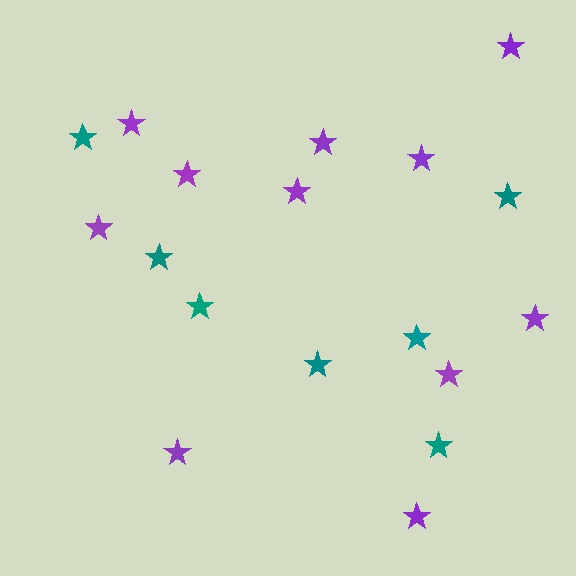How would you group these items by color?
There are 2 groups: one group of teal stars (7) and one group of purple stars (11).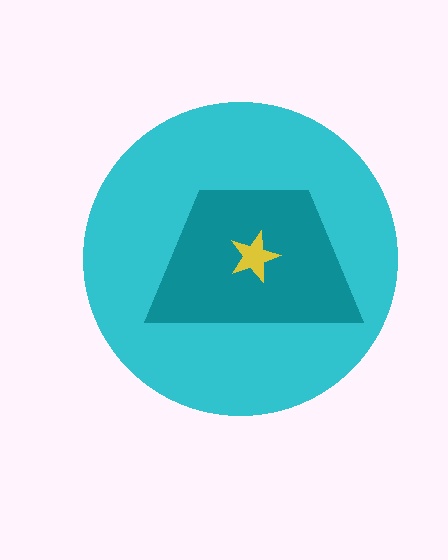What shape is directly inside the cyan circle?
The teal trapezoid.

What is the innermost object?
The yellow star.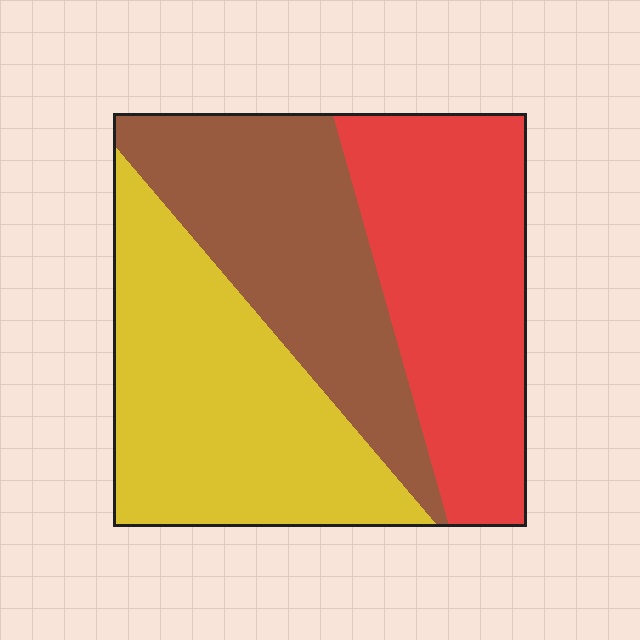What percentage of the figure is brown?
Brown covers about 30% of the figure.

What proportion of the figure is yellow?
Yellow covers about 35% of the figure.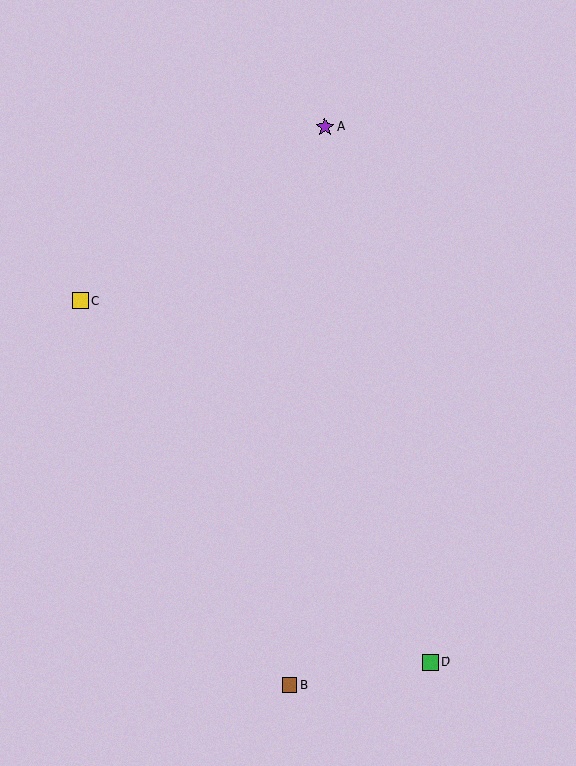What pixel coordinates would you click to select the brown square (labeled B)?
Click at (289, 685) to select the brown square B.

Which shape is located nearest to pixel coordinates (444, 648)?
The green square (labeled D) at (430, 662) is nearest to that location.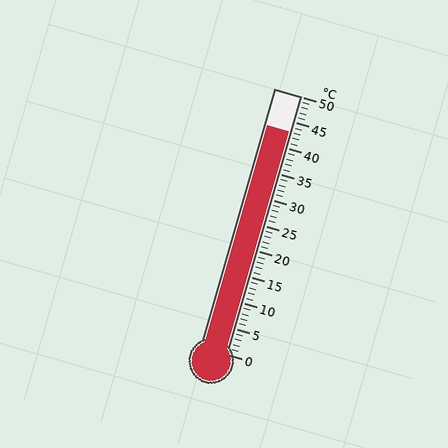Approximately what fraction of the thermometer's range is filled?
The thermometer is filled to approximately 85% of its range.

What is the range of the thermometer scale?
The thermometer scale ranges from 0°C to 50°C.